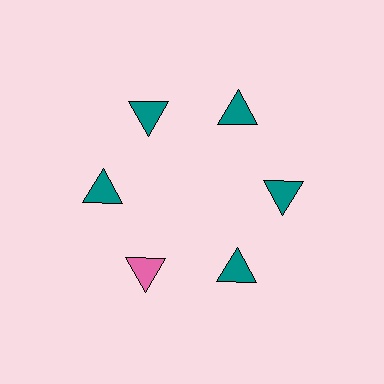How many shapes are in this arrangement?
There are 6 shapes arranged in a ring pattern.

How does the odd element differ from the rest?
It has a different color: pink instead of teal.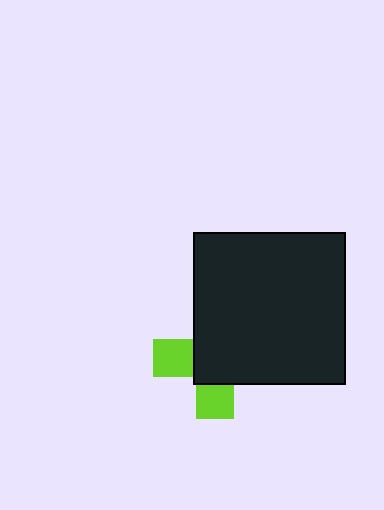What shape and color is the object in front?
The object in front is a black square.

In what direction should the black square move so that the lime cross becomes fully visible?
The black square should move toward the upper-right. That is the shortest direction to clear the overlap and leave the lime cross fully visible.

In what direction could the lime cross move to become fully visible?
The lime cross could move toward the lower-left. That would shift it out from behind the black square entirely.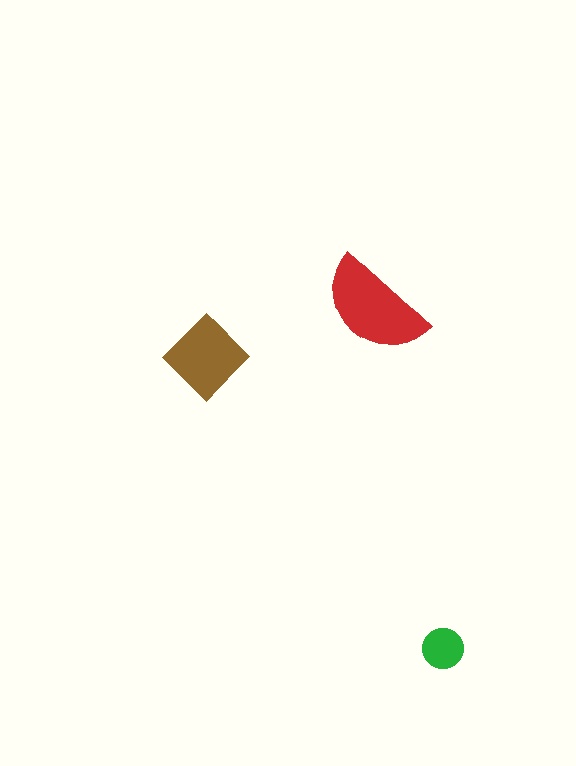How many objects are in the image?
There are 3 objects in the image.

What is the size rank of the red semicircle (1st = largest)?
1st.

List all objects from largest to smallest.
The red semicircle, the brown diamond, the green circle.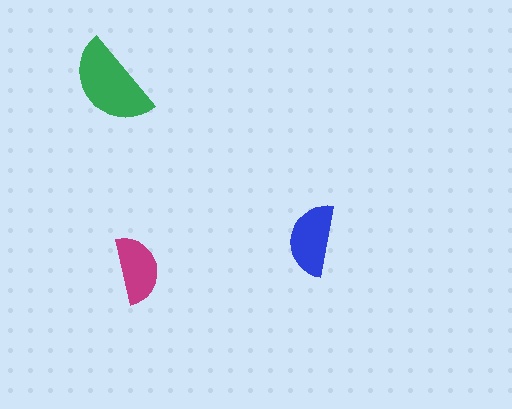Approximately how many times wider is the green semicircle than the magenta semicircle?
About 1.5 times wider.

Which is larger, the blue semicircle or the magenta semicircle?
The blue one.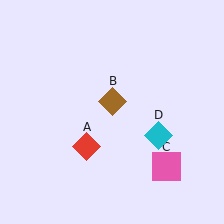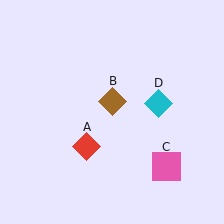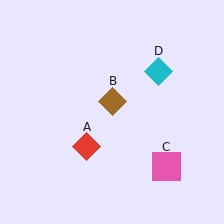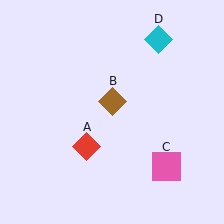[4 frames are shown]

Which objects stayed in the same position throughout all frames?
Red diamond (object A) and brown diamond (object B) and pink square (object C) remained stationary.